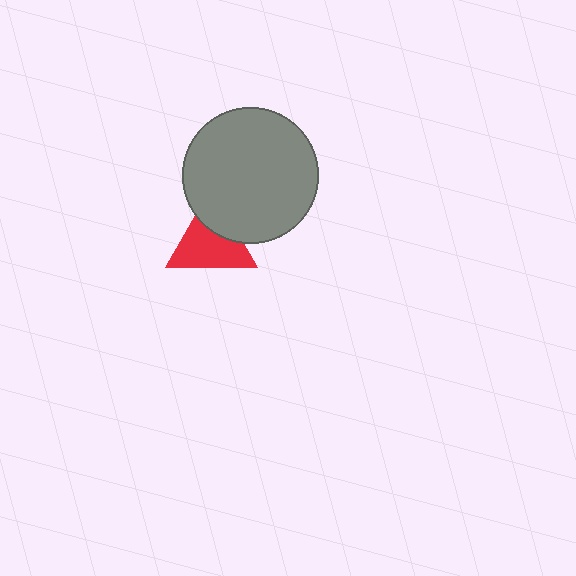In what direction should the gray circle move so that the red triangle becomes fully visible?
The gray circle should move up. That is the shortest direction to clear the overlap and leave the red triangle fully visible.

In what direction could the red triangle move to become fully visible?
The red triangle could move down. That would shift it out from behind the gray circle entirely.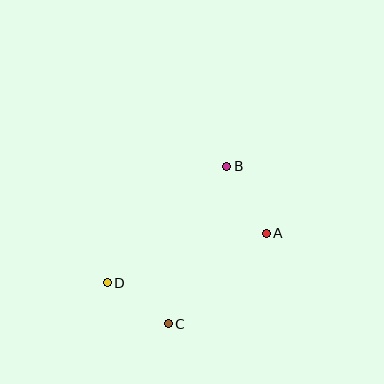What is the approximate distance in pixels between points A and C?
The distance between A and C is approximately 133 pixels.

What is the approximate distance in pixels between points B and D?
The distance between B and D is approximately 167 pixels.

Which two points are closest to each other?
Points C and D are closest to each other.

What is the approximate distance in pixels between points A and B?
The distance between A and B is approximately 78 pixels.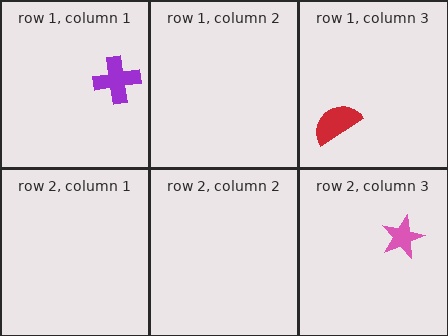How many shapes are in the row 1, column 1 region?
1.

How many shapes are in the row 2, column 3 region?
1.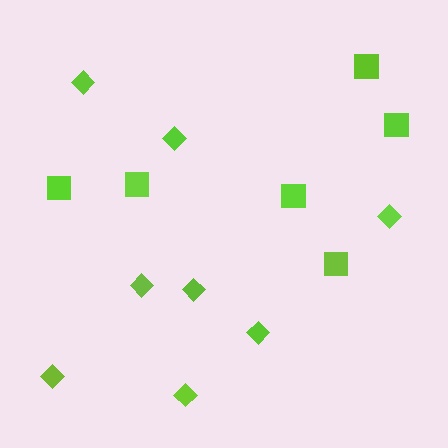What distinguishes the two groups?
There are 2 groups: one group of squares (6) and one group of diamonds (8).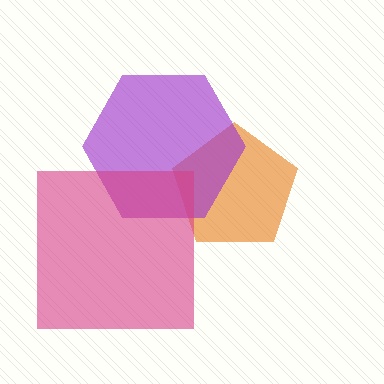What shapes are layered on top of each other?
The layered shapes are: an orange pentagon, a purple hexagon, a magenta square.